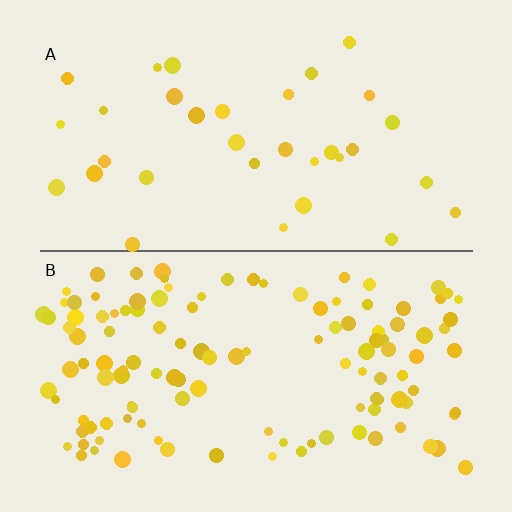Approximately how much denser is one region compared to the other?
Approximately 3.6× — region B over region A.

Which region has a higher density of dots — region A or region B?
B (the bottom).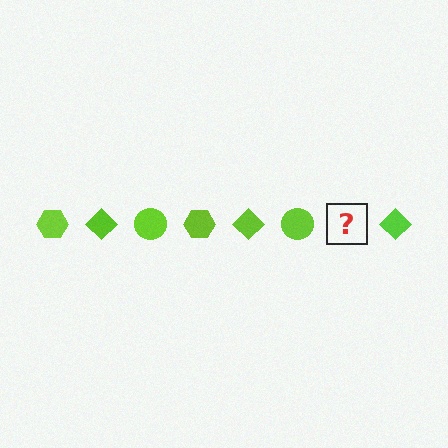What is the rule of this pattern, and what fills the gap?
The rule is that the pattern cycles through hexagon, diamond, circle shapes in lime. The gap should be filled with a lime hexagon.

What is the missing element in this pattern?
The missing element is a lime hexagon.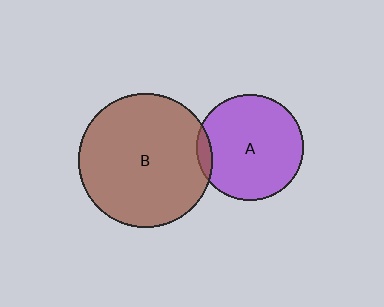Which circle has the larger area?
Circle B (brown).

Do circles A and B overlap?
Yes.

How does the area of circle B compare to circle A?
Approximately 1.6 times.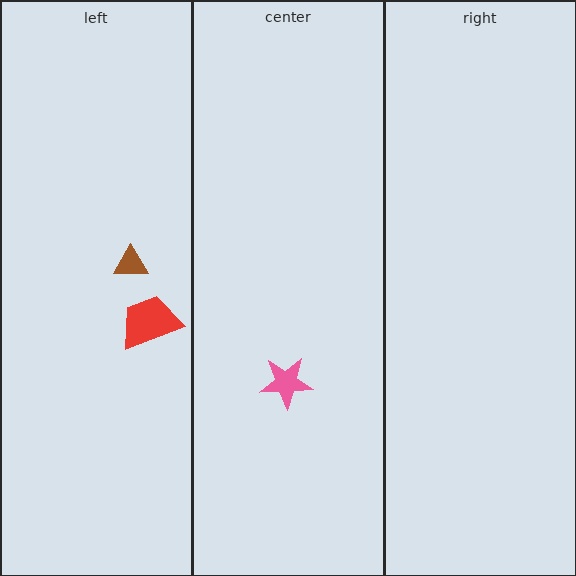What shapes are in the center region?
The pink star.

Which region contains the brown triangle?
The left region.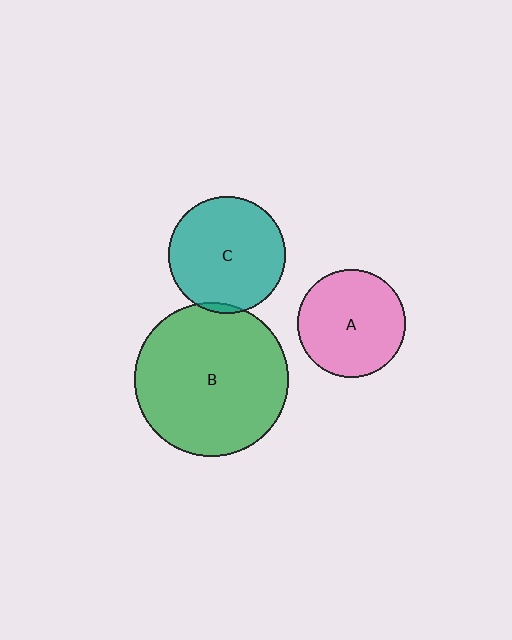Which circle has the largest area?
Circle B (green).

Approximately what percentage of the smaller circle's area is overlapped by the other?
Approximately 5%.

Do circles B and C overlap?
Yes.